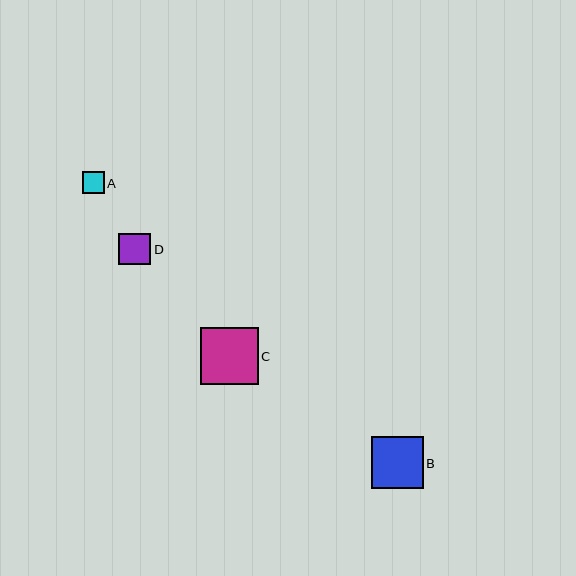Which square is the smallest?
Square A is the smallest with a size of approximately 22 pixels.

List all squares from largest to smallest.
From largest to smallest: C, B, D, A.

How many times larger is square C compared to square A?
Square C is approximately 2.6 times the size of square A.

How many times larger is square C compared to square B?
Square C is approximately 1.1 times the size of square B.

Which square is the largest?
Square C is the largest with a size of approximately 58 pixels.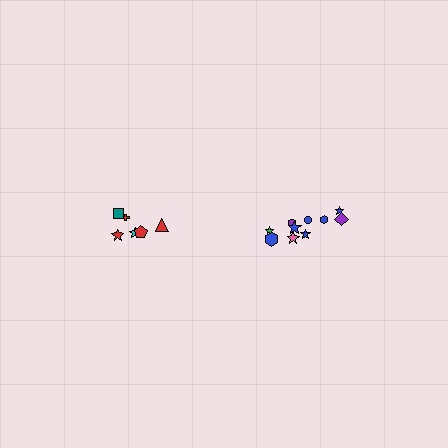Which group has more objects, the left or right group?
The right group.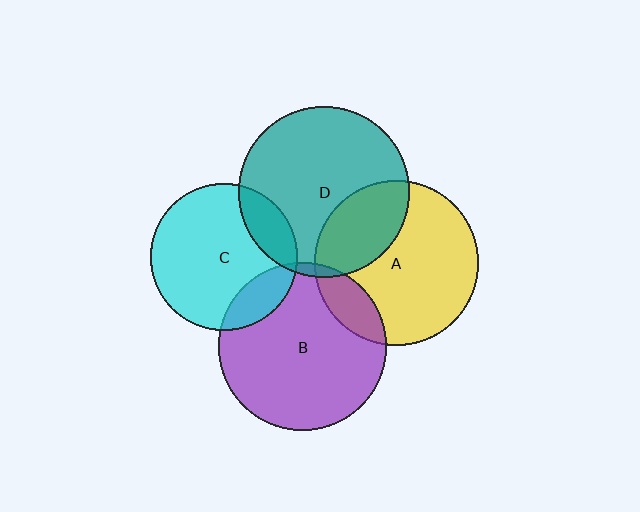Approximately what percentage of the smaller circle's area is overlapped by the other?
Approximately 15%.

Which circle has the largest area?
Circle D (teal).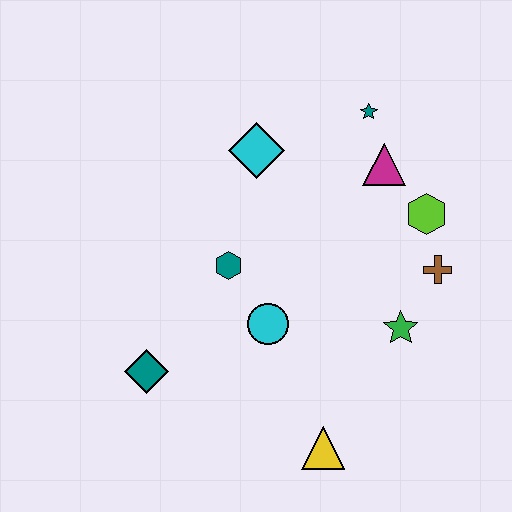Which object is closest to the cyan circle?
The teal hexagon is closest to the cyan circle.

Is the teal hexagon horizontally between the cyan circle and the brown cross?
No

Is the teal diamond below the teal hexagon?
Yes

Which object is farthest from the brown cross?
The teal diamond is farthest from the brown cross.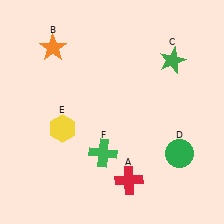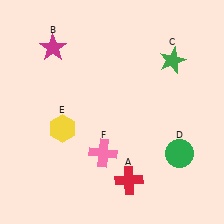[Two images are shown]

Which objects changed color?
B changed from orange to magenta. F changed from green to pink.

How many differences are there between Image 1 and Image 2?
There are 2 differences between the two images.